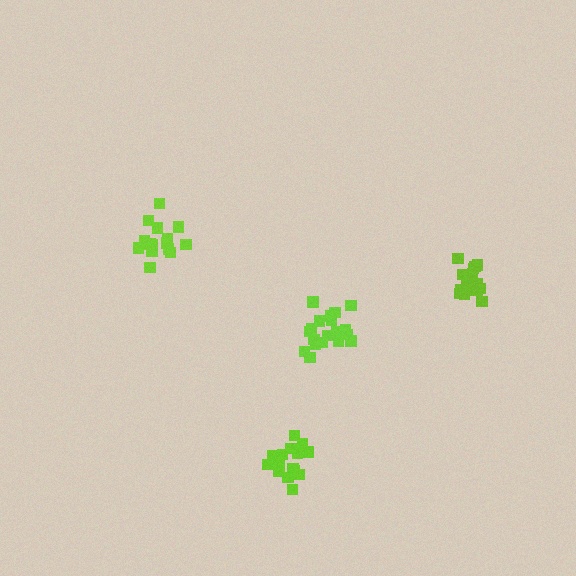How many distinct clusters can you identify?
There are 4 distinct clusters.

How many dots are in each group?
Group 1: 15 dots, Group 2: 19 dots, Group 3: 17 dots, Group 4: 15 dots (66 total).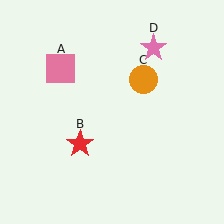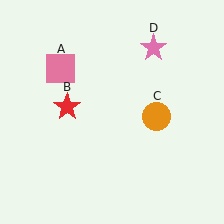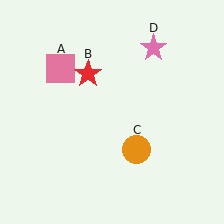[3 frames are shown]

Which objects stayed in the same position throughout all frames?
Pink square (object A) and pink star (object D) remained stationary.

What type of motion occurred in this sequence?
The red star (object B), orange circle (object C) rotated clockwise around the center of the scene.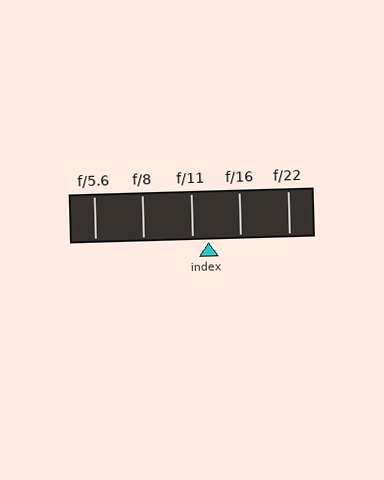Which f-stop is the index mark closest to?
The index mark is closest to f/11.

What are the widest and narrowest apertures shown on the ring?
The widest aperture shown is f/5.6 and the narrowest is f/22.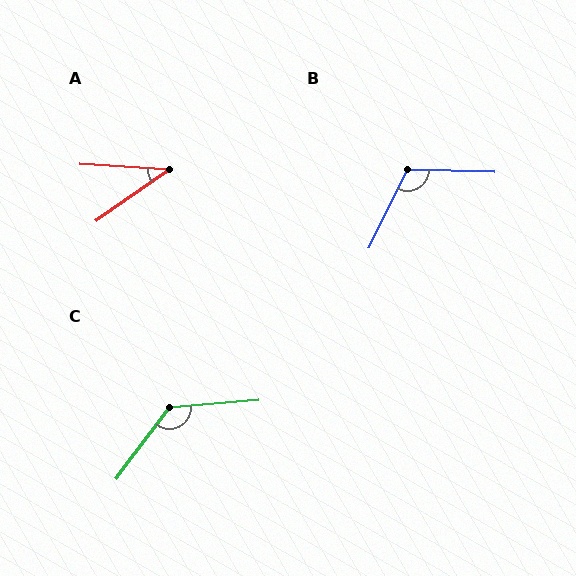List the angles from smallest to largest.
A (38°), B (114°), C (131°).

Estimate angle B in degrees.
Approximately 114 degrees.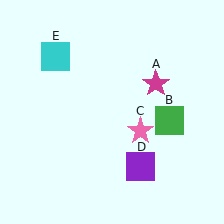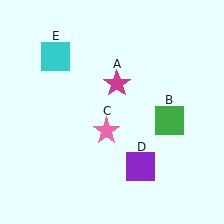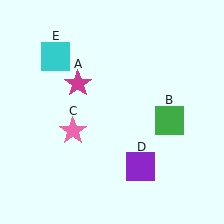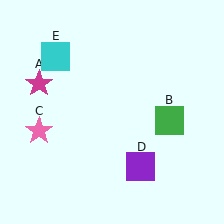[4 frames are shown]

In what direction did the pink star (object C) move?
The pink star (object C) moved left.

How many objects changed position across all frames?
2 objects changed position: magenta star (object A), pink star (object C).